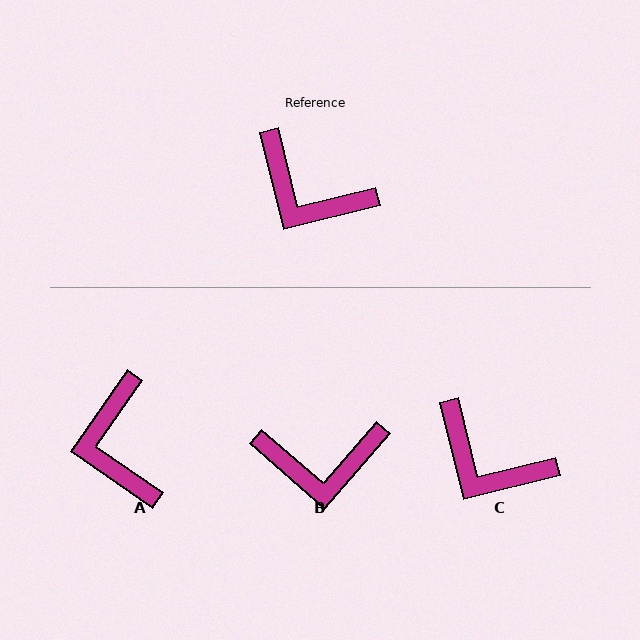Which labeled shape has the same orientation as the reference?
C.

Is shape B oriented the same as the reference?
No, it is off by about 35 degrees.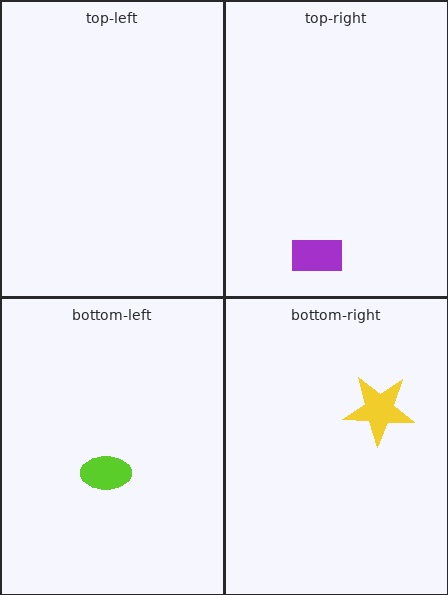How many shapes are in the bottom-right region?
1.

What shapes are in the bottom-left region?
The lime ellipse.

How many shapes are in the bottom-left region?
1.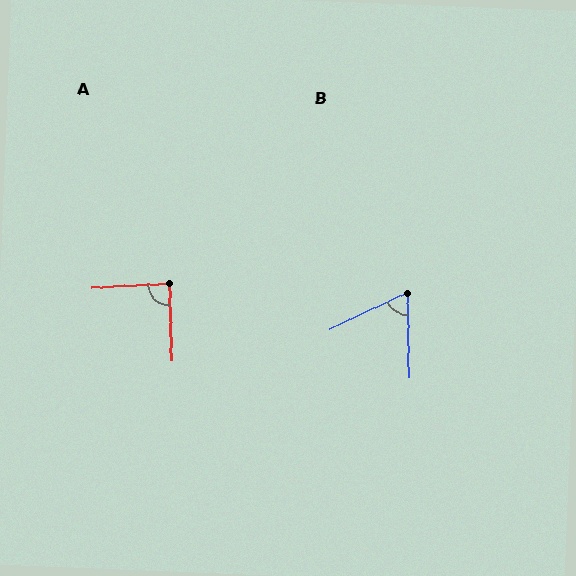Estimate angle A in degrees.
Approximately 88 degrees.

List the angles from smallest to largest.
B (65°), A (88°).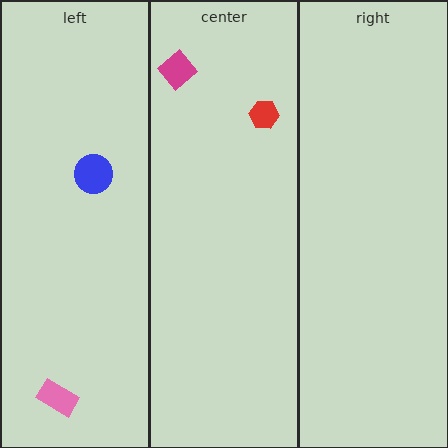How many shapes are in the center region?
2.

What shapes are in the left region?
The pink rectangle, the blue circle.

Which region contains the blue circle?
The left region.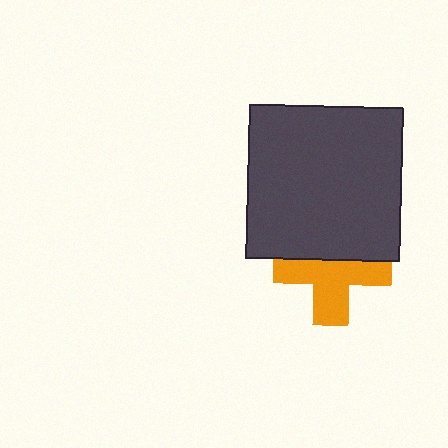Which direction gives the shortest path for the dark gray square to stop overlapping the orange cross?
Moving up gives the shortest separation.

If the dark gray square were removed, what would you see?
You would see the complete orange cross.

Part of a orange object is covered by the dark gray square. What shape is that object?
It is a cross.